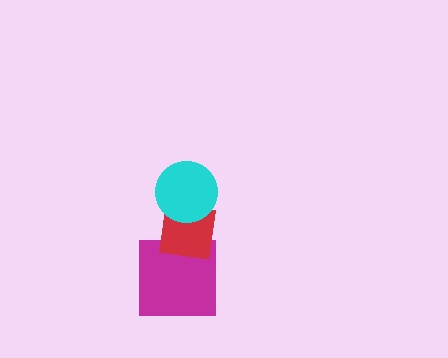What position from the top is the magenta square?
The magenta square is 3rd from the top.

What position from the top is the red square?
The red square is 2nd from the top.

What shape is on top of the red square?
The cyan circle is on top of the red square.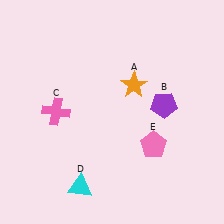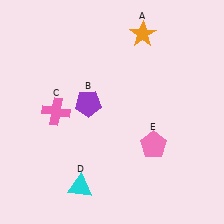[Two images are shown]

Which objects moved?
The objects that moved are: the orange star (A), the purple pentagon (B).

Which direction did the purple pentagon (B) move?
The purple pentagon (B) moved left.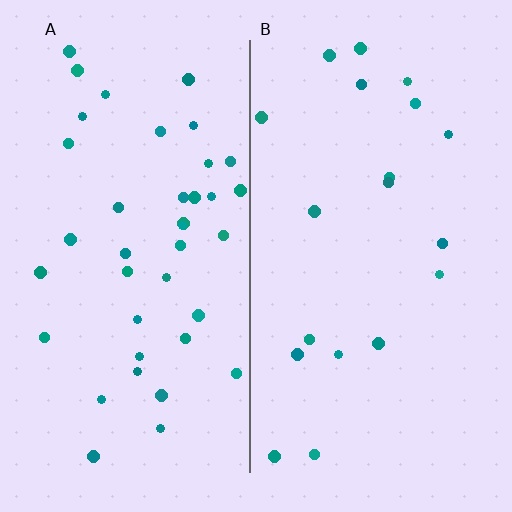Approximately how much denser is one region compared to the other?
Approximately 2.1× — region A over region B.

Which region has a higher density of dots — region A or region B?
A (the left).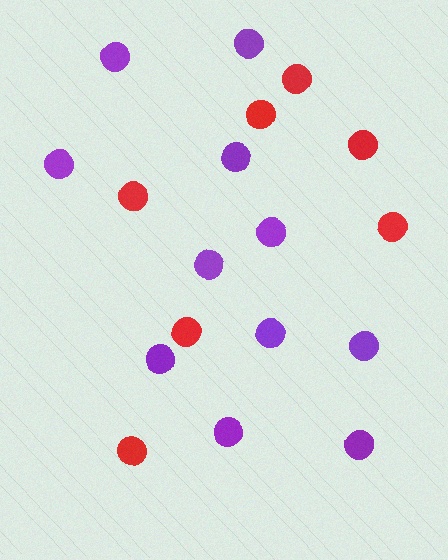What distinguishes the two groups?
There are 2 groups: one group of red circles (7) and one group of purple circles (11).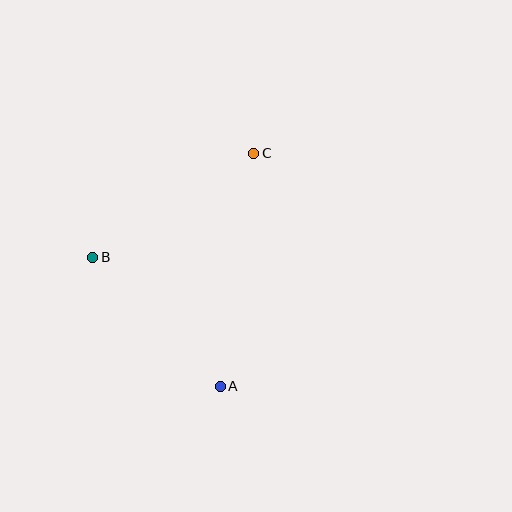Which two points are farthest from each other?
Points A and C are farthest from each other.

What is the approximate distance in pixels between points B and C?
The distance between B and C is approximately 192 pixels.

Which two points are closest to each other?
Points A and B are closest to each other.